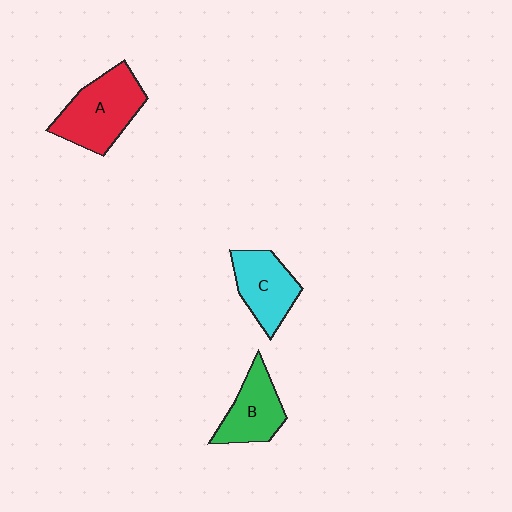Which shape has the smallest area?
Shape B (green).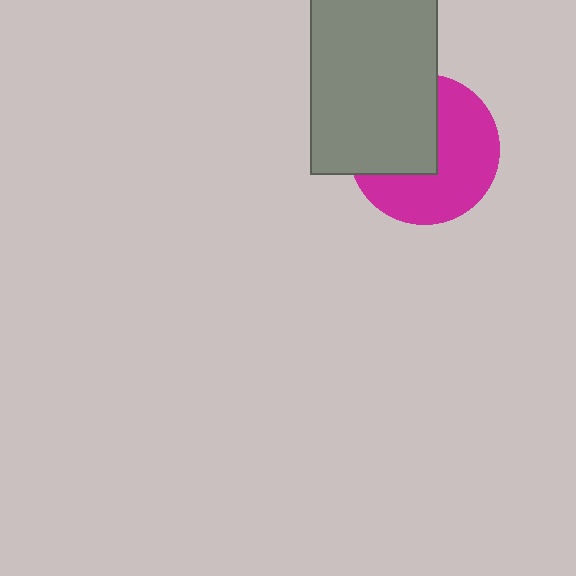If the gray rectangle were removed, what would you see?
You would see the complete magenta circle.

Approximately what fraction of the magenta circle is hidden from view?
Roughly 43% of the magenta circle is hidden behind the gray rectangle.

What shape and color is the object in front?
The object in front is a gray rectangle.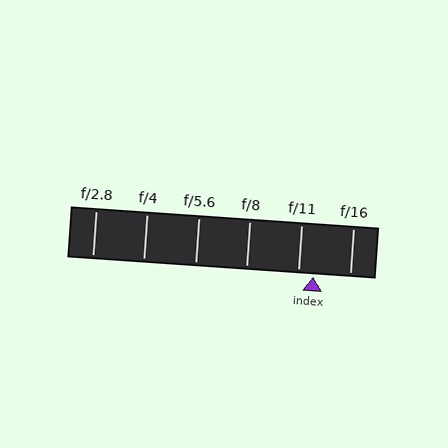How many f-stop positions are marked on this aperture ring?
There are 6 f-stop positions marked.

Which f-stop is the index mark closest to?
The index mark is closest to f/11.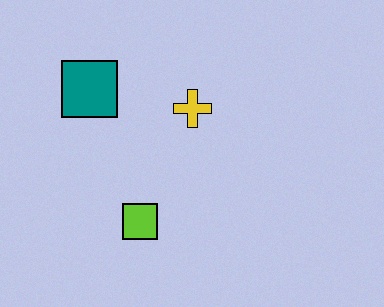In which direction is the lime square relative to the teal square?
The lime square is below the teal square.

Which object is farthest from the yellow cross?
The lime square is farthest from the yellow cross.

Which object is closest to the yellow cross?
The teal square is closest to the yellow cross.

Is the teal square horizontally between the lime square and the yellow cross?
No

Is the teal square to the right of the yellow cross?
No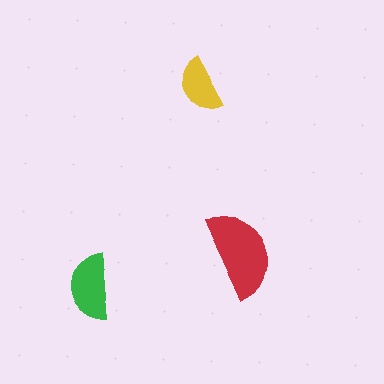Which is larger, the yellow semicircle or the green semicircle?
The green one.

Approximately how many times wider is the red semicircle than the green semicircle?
About 1.5 times wider.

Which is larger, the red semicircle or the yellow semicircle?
The red one.